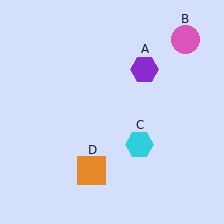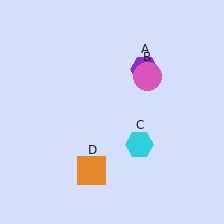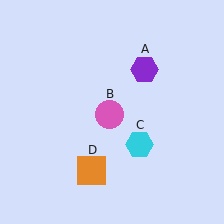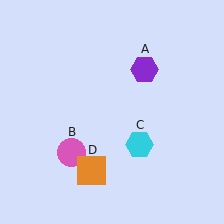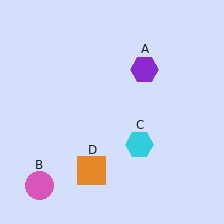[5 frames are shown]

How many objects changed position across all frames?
1 object changed position: pink circle (object B).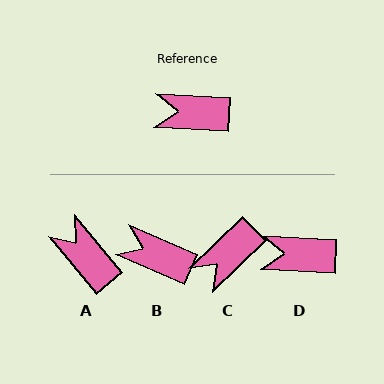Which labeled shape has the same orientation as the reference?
D.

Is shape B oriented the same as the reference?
No, it is off by about 20 degrees.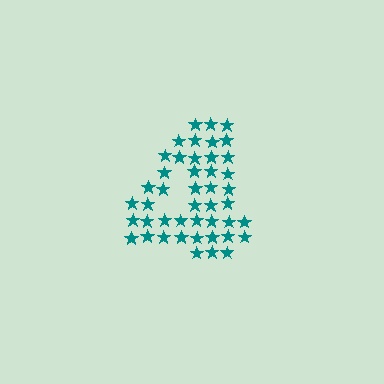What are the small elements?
The small elements are stars.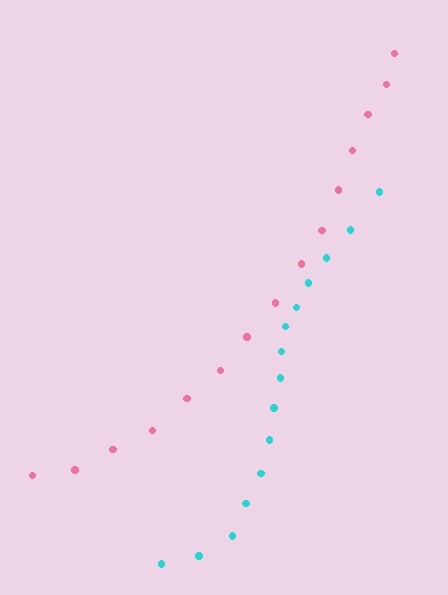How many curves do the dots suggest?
There are 2 distinct paths.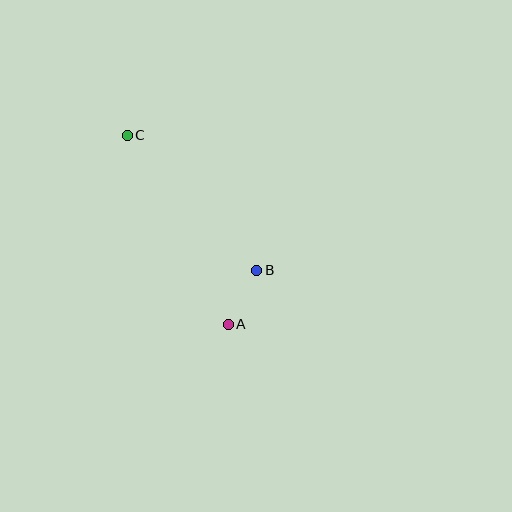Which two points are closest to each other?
Points A and B are closest to each other.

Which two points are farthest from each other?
Points A and C are farthest from each other.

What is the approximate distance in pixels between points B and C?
The distance between B and C is approximately 187 pixels.